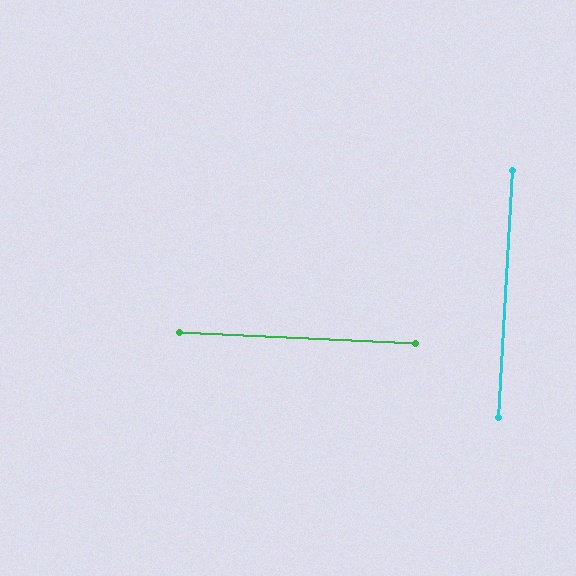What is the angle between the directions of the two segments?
Approximately 90 degrees.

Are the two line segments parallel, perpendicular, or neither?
Perpendicular — they meet at approximately 90°.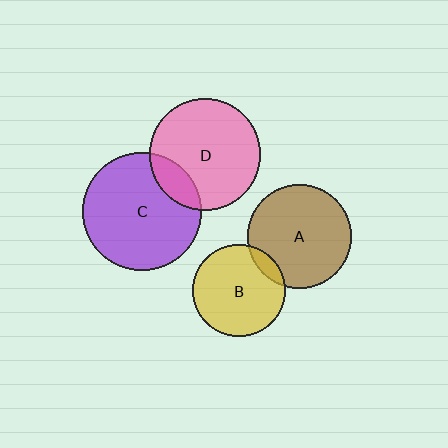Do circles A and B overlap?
Yes.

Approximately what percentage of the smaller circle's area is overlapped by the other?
Approximately 10%.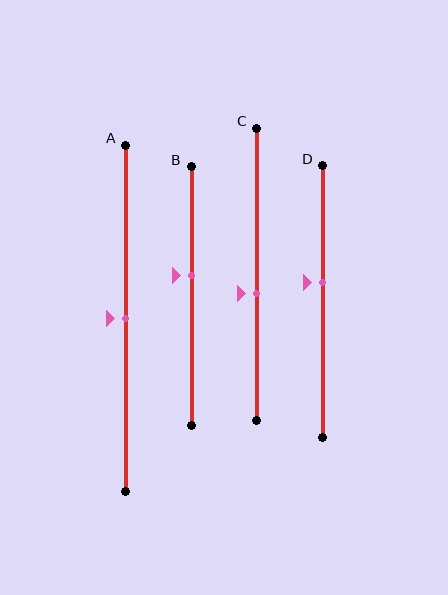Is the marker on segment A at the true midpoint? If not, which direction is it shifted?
Yes, the marker on segment A is at the true midpoint.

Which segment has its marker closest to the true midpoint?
Segment A has its marker closest to the true midpoint.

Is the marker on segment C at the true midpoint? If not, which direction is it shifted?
No, the marker on segment C is shifted downward by about 7% of the segment length.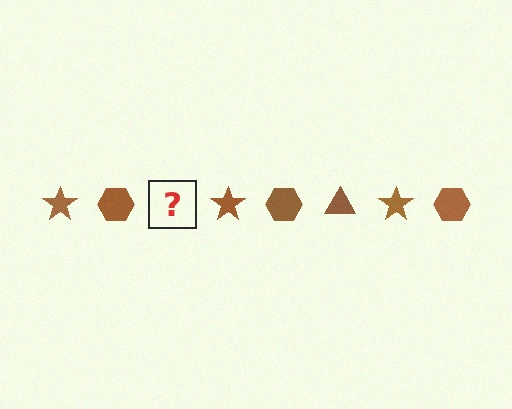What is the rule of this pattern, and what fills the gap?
The rule is that the pattern cycles through star, hexagon, triangle shapes in brown. The gap should be filled with a brown triangle.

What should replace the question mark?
The question mark should be replaced with a brown triangle.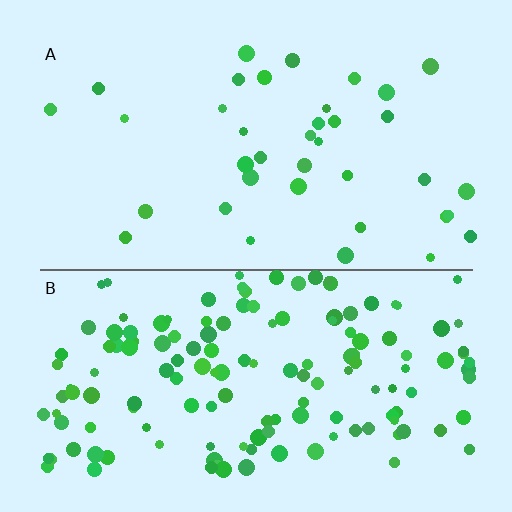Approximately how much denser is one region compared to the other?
Approximately 3.9× — region B over region A.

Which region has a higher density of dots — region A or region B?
B (the bottom).